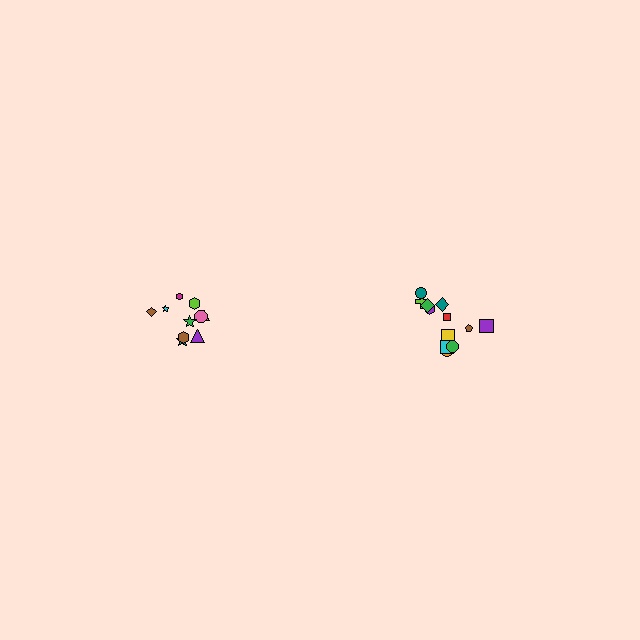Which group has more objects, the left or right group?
The right group.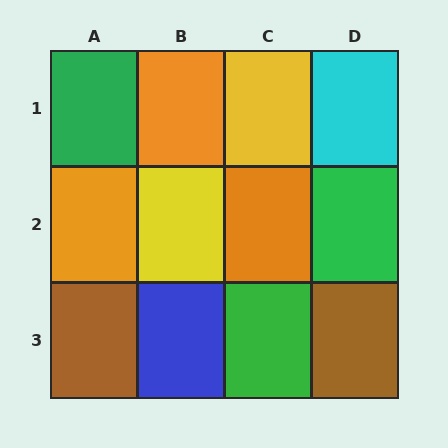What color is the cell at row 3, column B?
Blue.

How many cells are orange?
3 cells are orange.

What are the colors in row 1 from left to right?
Green, orange, yellow, cyan.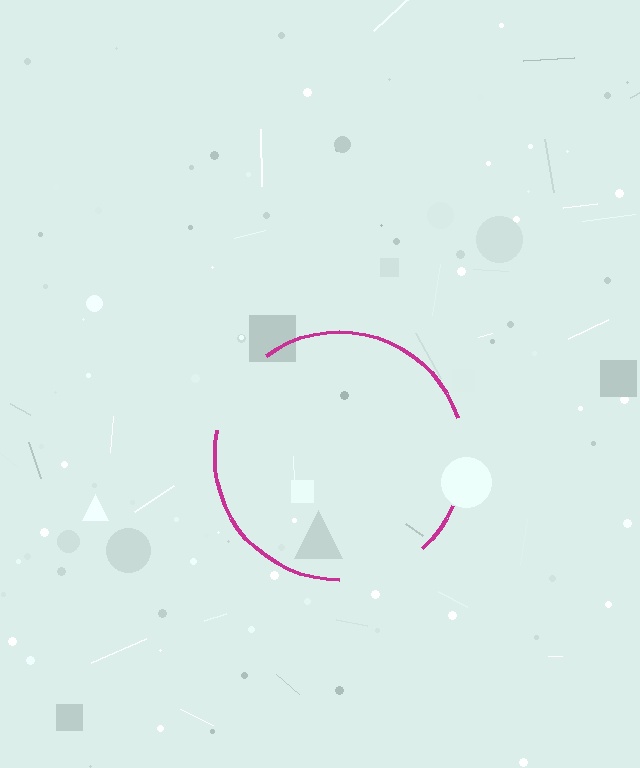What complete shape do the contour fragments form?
The contour fragments form a circle.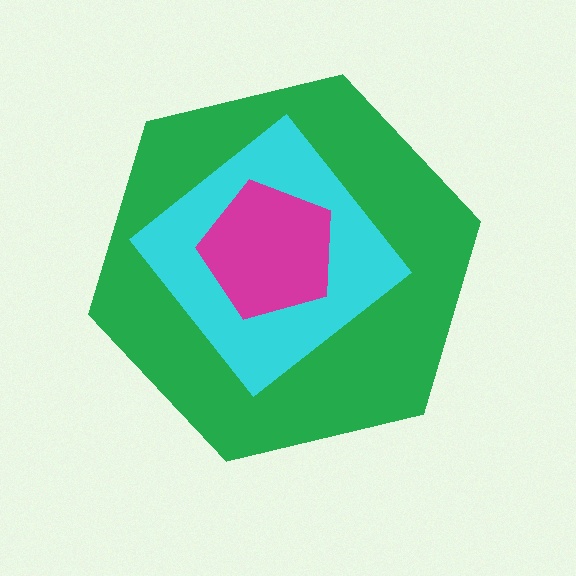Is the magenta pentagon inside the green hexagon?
Yes.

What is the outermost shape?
The green hexagon.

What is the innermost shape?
The magenta pentagon.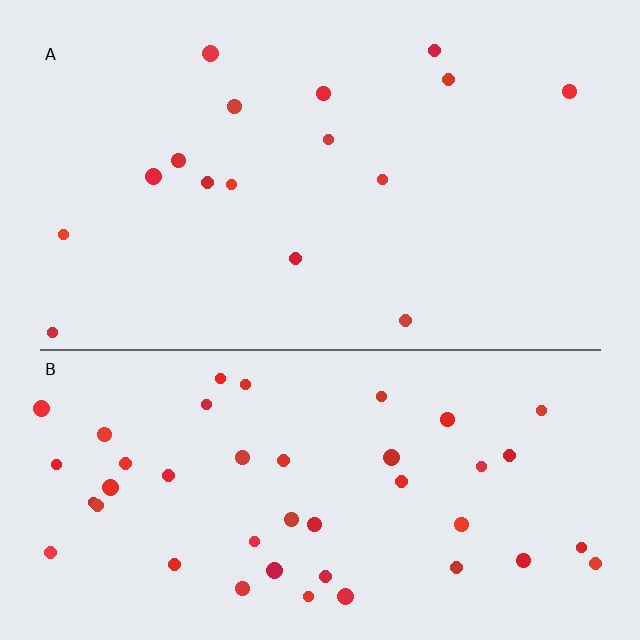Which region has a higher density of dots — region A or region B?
B (the bottom).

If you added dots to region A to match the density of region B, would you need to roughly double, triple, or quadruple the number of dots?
Approximately triple.